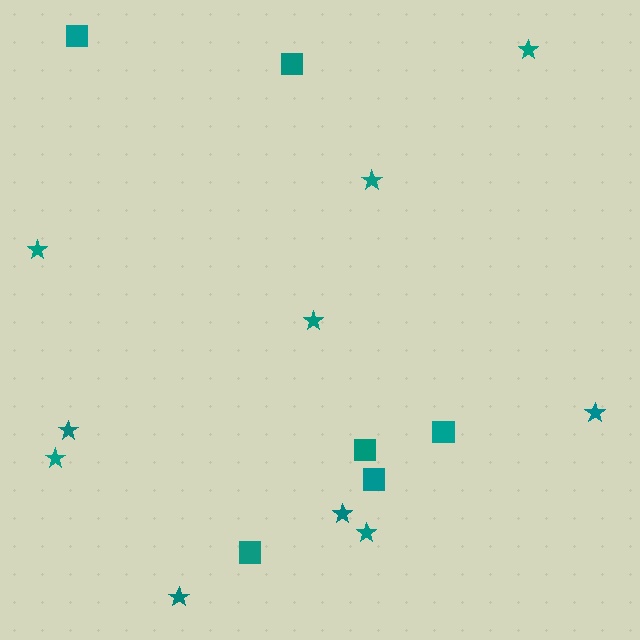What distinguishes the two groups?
There are 2 groups: one group of stars (10) and one group of squares (6).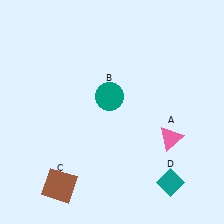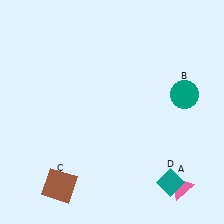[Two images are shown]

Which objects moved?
The objects that moved are: the pink triangle (A), the teal circle (B).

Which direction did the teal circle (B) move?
The teal circle (B) moved right.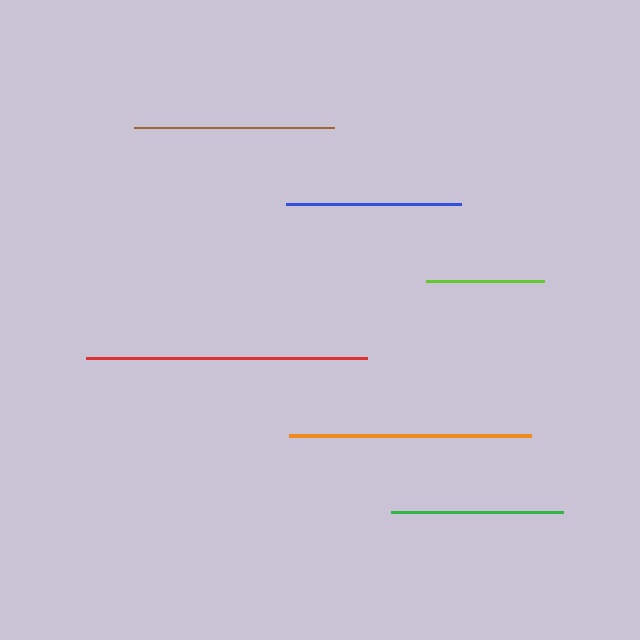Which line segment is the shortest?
The lime line is the shortest at approximately 118 pixels.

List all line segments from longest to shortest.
From longest to shortest: red, orange, brown, blue, green, lime.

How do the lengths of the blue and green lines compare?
The blue and green lines are approximately the same length.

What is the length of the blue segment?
The blue segment is approximately 175 pixels long.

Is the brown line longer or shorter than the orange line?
The orange line is longer than the brown line.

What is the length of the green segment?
The green segment is approximately 172 pixels long.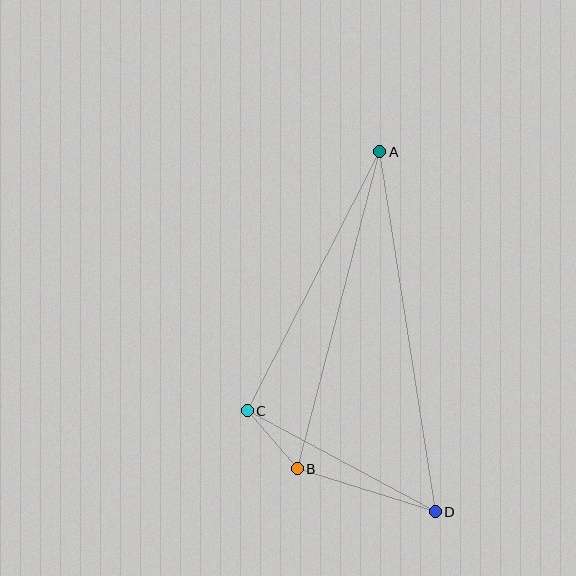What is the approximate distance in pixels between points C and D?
The distance between C and D is approximately 214 pixels.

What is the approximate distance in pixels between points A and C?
The distance between A and C is approximately 291 pixels.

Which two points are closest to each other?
Points B and C are closest to each other.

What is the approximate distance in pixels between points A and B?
The distance between A and B is approximately 328 pixels.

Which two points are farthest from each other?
Points A and D are farthest from each other.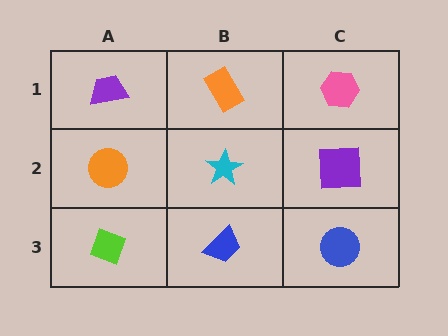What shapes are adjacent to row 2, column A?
A purple trapezoid (row 1, column A), a lime diamond (row 3, column A), a cyan star (row 2, column B).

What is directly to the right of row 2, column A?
A cyan star.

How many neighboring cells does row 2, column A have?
3.